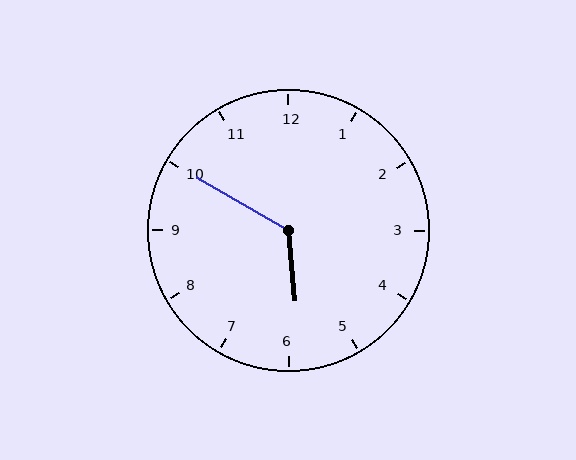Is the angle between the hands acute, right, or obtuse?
It is obtuse.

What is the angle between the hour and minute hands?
Approximately 125 degrees.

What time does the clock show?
5:50.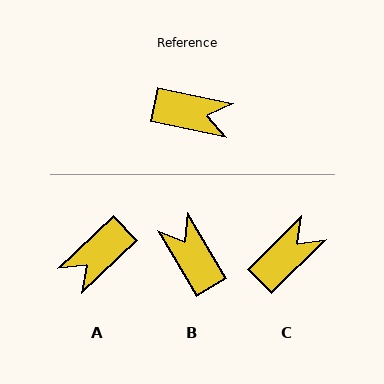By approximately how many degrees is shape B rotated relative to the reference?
Approximately 133 degrees counter-clockwise.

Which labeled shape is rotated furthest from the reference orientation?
B, about 133 degrees away.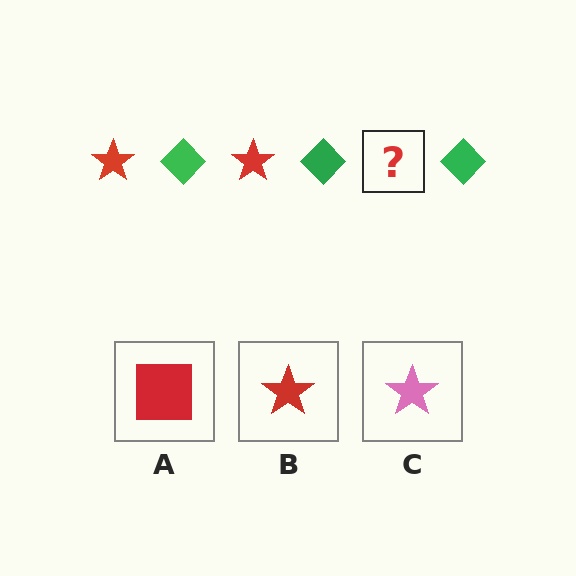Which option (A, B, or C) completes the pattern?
B.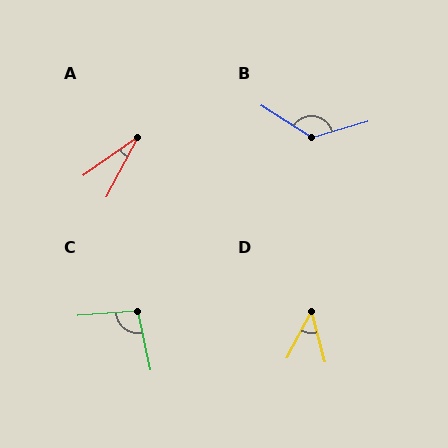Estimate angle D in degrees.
Approximately 43 degrees.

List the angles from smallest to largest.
A (27°), D (43°), C (97°), B (132°).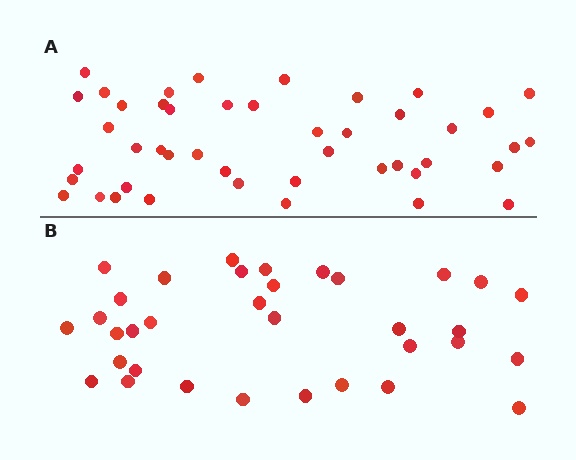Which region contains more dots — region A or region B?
Region A (the top region) has more dots.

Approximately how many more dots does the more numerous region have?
Region A has roughly 12 or so more dots than region B.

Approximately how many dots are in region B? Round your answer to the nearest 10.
About 30 dots. (The exact count is 34, which rounds to 30.)